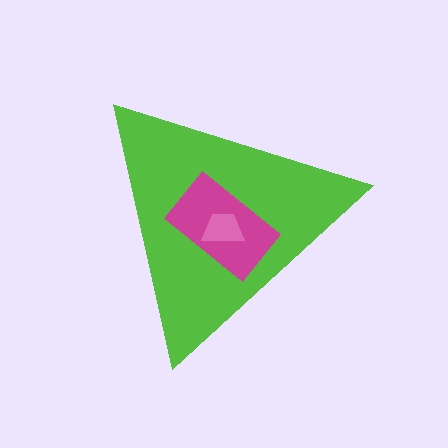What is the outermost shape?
The lime triangle.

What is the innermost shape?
The pink trapezoid.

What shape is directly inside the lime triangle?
The magenta rectangle.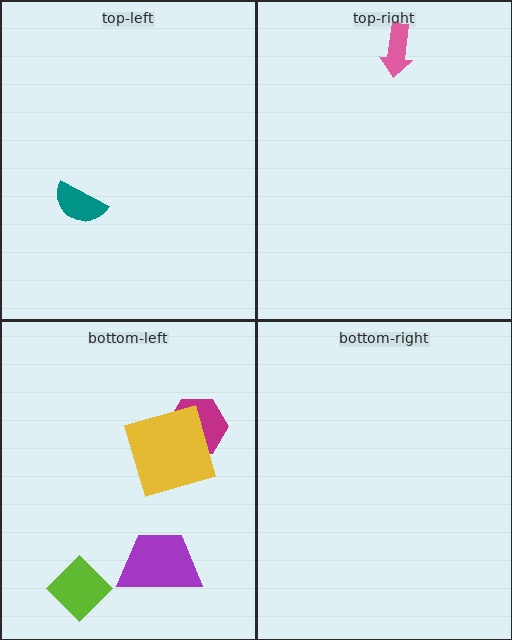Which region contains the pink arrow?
The top-right region.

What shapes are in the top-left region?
The teal semicircle.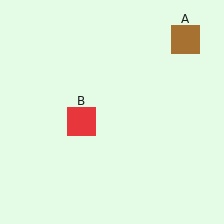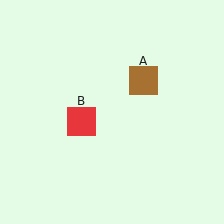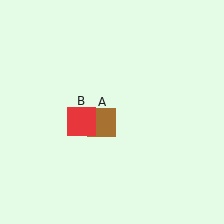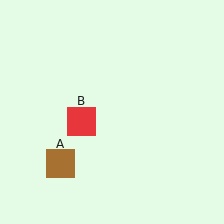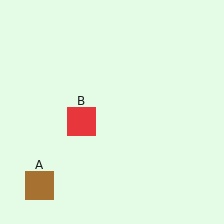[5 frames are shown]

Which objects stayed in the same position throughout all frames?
Red square (object B) remained stationary.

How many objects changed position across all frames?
1 object changed position: brown square (object A).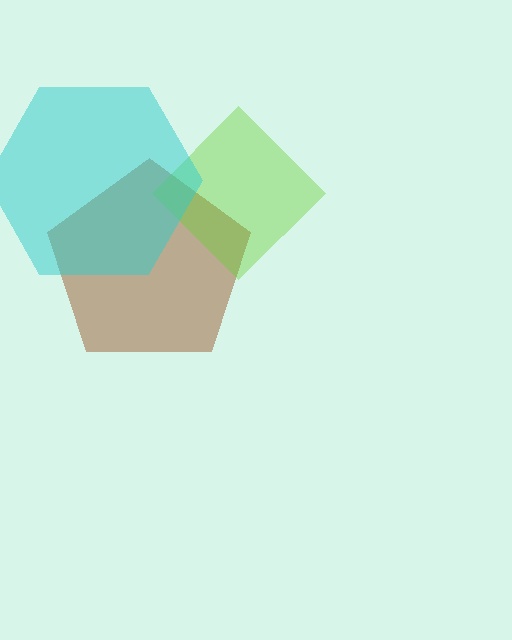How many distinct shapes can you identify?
There are 3 distinct shapes: a brown pentagon, a lime diamond, a cyan hexagon.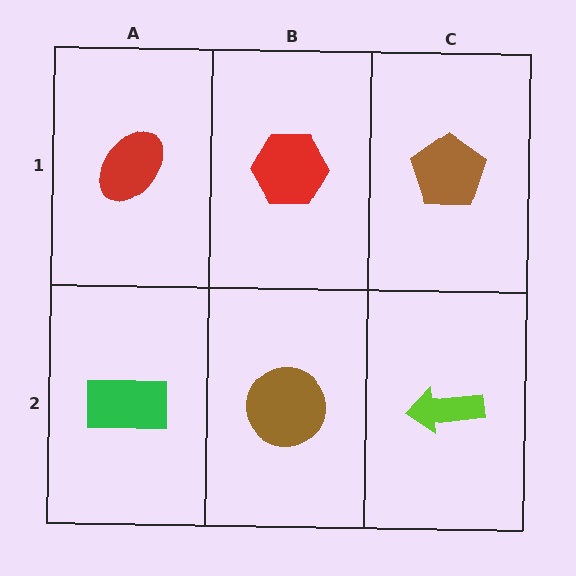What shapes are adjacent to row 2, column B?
A red hexagon (row 1, column B), a green rectangle (row 2, column A), a lime arrow (row 2, column C).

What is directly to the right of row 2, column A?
A brown circle.